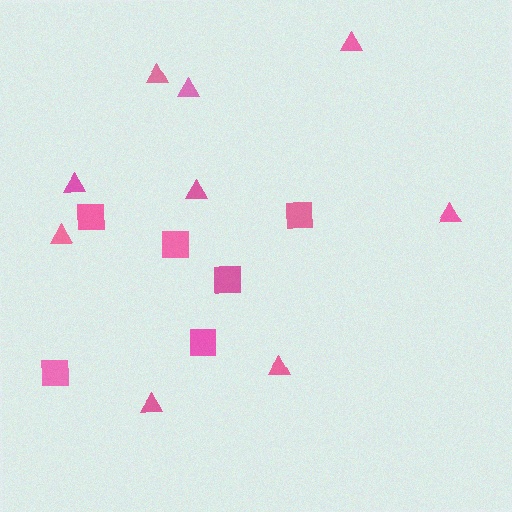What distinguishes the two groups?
There are 2 groups: one group of squares (6) and one group of triangles (9).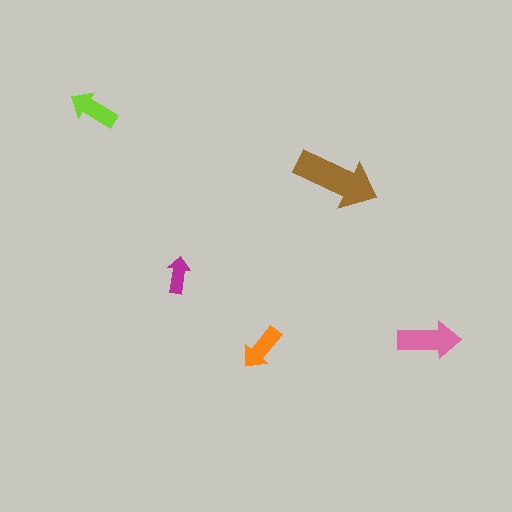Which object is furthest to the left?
The lime arrow is leftmost.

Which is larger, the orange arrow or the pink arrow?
The pink one.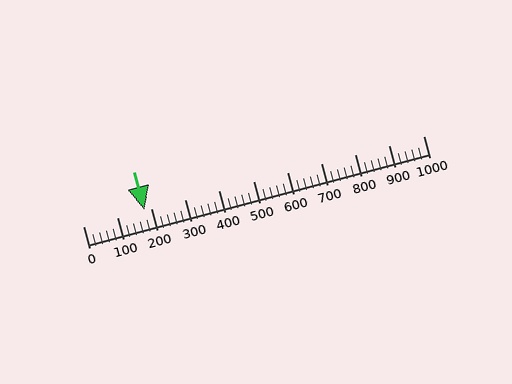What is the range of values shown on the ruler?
The ruler shows values from 0 to 1000.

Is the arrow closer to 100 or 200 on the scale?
The arrow is closer to 200.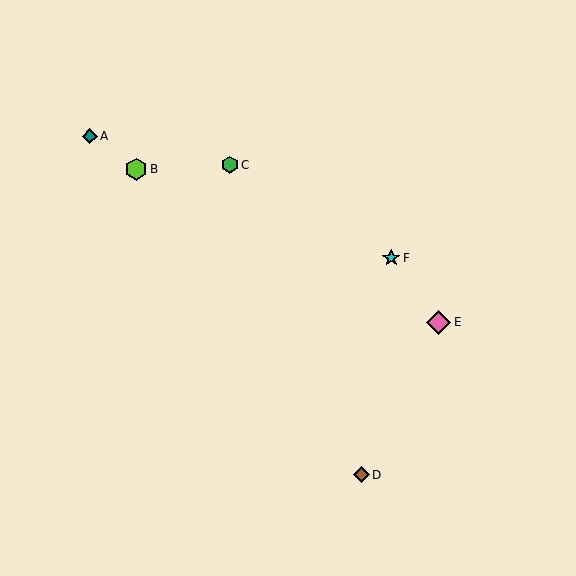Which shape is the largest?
The pink diamond (labeled E) is the largest.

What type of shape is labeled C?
Shape C is a green hexagon.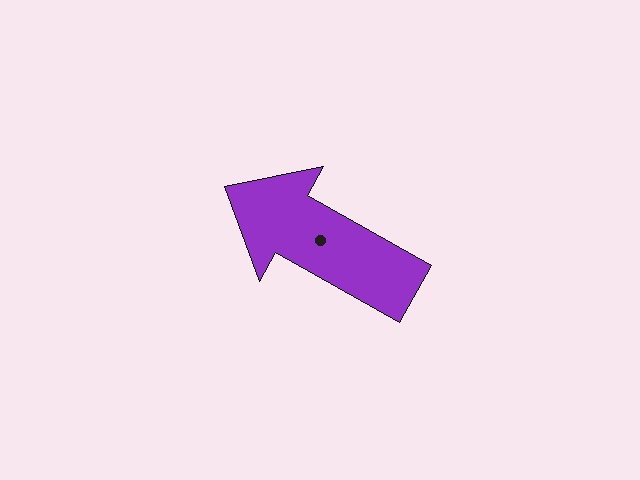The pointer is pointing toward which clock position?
Roughly 10 o'clock.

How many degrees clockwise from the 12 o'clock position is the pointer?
Approximately 299 degrees.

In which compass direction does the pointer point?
Northwest.